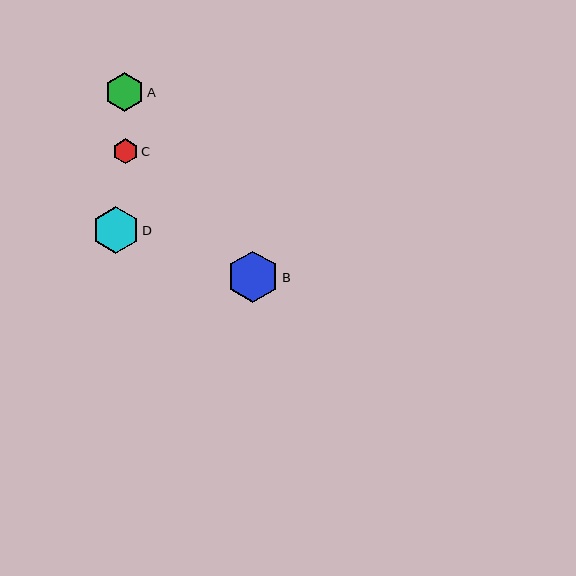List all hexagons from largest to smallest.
From largest to smallest: B, D, A, C.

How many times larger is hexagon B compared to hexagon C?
Hexagon B is approximately 2.1 times the size of hexagon C.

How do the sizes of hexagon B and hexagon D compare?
Hexagon B and hexagon D are approximately the same size.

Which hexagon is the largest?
Hexagon B is the largest with a size of approximately 52 pixels.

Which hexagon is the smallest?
Hexagon C is the smallest with a size of approximately 25 pixels.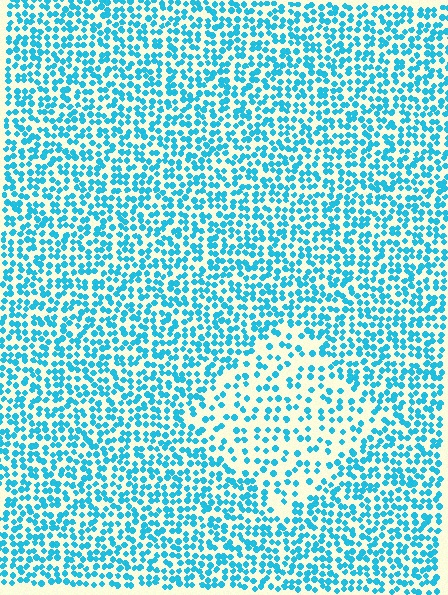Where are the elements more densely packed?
The elements are more densely packed outside the diamond boundary.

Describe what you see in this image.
The image contains small cyan elements arranged at two different densities. A diamond-shaped region is visible where the elements are less densely packed than the surrounding area.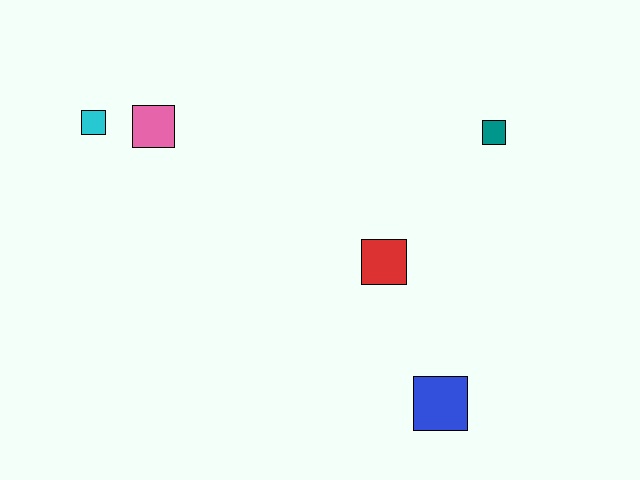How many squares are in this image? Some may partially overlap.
There are 5 squares.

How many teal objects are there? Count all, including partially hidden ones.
There is 1 teal object.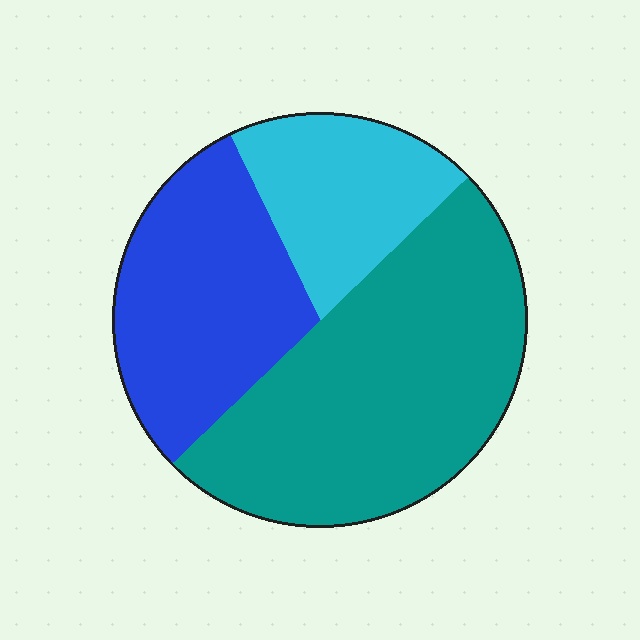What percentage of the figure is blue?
Blue covers around 30% of the figure.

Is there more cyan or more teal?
Teal.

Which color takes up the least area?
Cyan, at roughly 20%.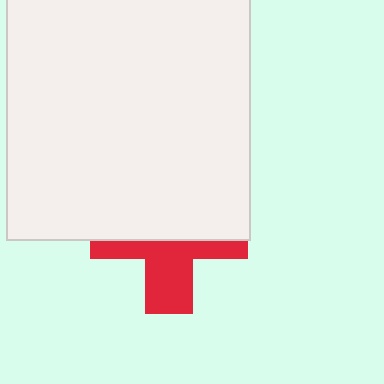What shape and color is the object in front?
The object in front is a white square.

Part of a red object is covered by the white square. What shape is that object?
It is a cross.